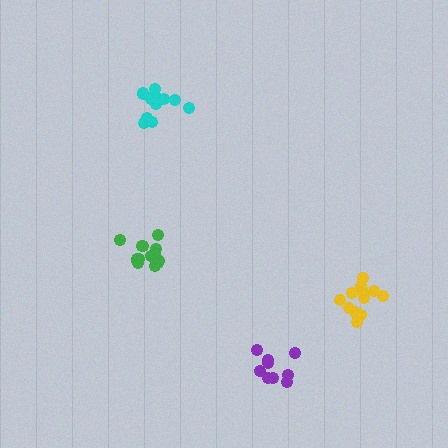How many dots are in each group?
Group 1: 13 dots, Group 2: 12 dots, Group 3: 13 dots, Group 4: 9 dots (47 total).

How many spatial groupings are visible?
There are 4 spatial groupings.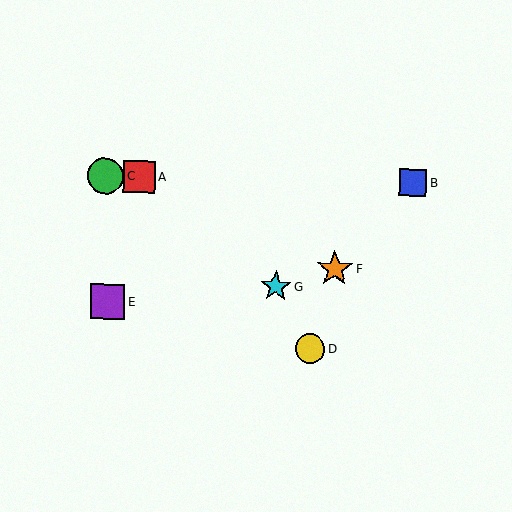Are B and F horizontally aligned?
No, B is at y≈183 and F is at y≈269.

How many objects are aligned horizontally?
3 objects (A, B, C) are aligned horizontally.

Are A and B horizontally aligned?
Yes, both are at y≈177.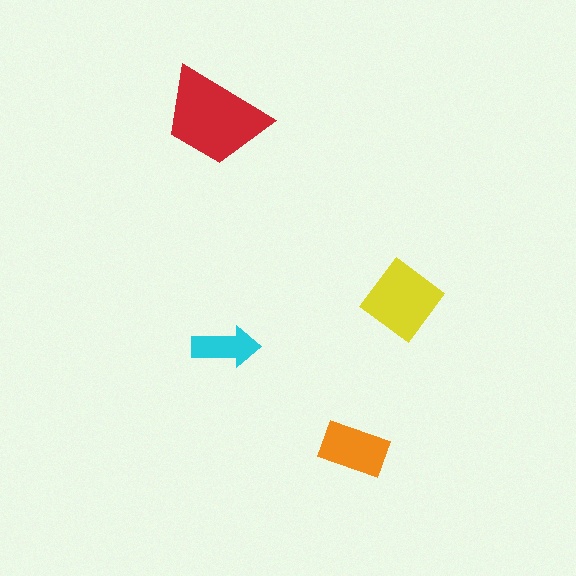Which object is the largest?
The red trapezoid.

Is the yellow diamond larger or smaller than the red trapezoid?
Smaller.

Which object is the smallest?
The cyan arrow.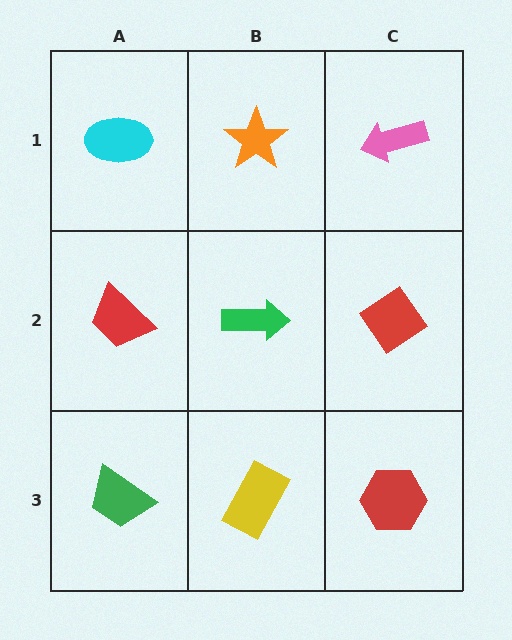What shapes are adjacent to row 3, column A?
A red trapezoid (row 2, column A), a yellow rectangle (row 3, column B).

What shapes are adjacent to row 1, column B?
A green arrow (row 2, column B), a cyan ellipse (row 1, column A), a pink arrow (row 1, column C).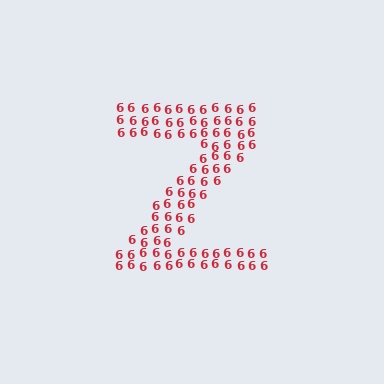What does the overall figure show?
The overall figure shows the letter Z.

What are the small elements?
The small elements are digit 6's.